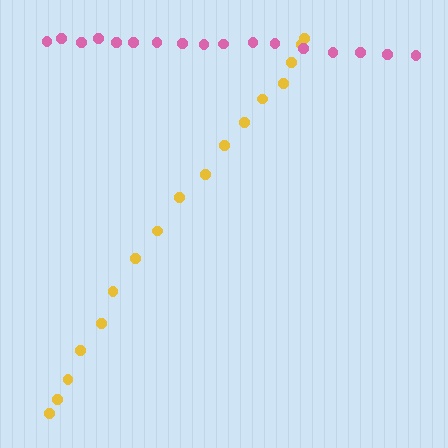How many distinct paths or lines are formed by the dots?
There are 2 distinct paths.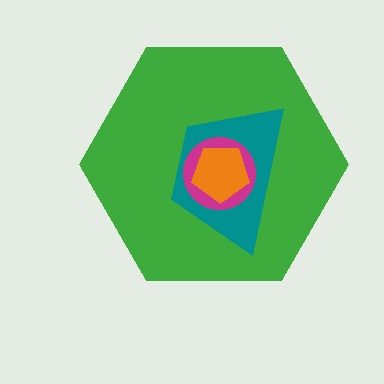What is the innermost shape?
The orange pentagon.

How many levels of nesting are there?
4.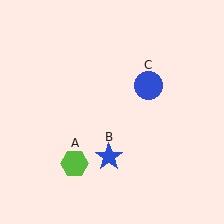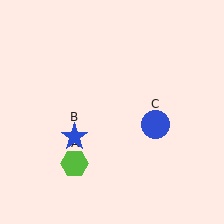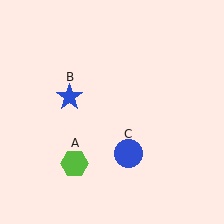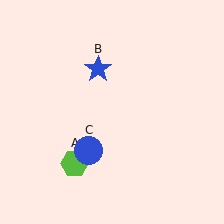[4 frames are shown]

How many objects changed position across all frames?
2 objects changed position: blue star (object B), blue circle (object C).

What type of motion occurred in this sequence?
The blue star (object B), blue circle (object C) rotated clockwise around the center of the scene.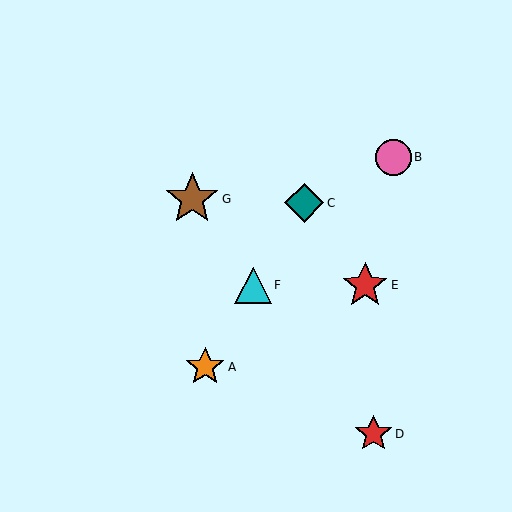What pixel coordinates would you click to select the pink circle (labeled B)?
Click at (393, 157) to select the pink circle B.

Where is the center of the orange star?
The center of the orange star is at (205, 367).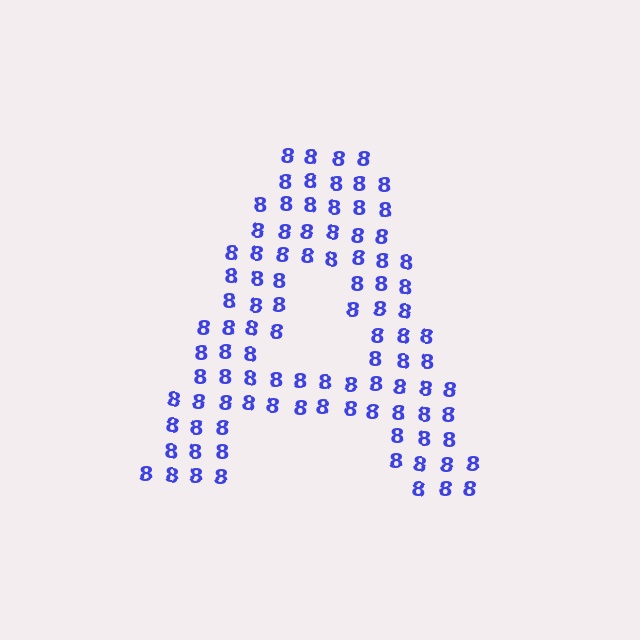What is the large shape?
The large shape is the letter A.